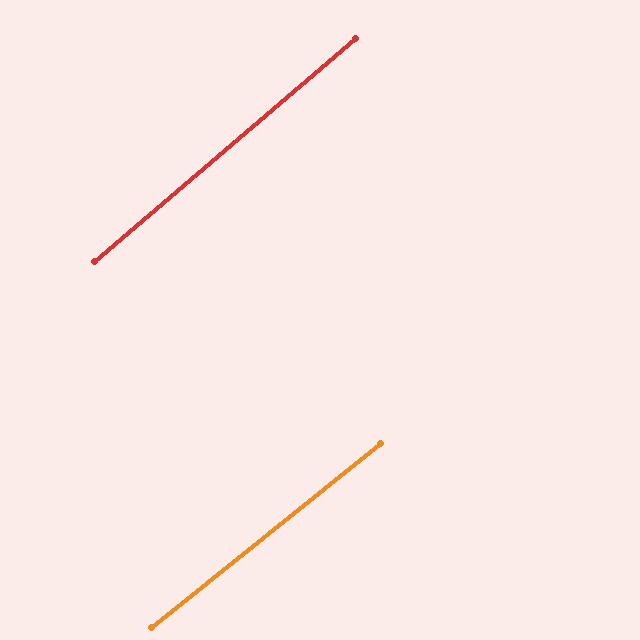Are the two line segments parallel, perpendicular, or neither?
Parallel — their directions differ by only 1.9°.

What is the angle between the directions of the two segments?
Approximately 2 degrees.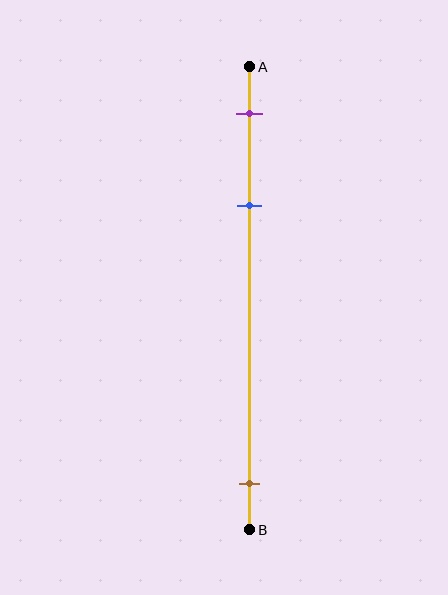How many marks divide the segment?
There are 3 marks dividing the segment.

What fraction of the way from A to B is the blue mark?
The blue mark is approximately 30% (0.3) of the way from A to B.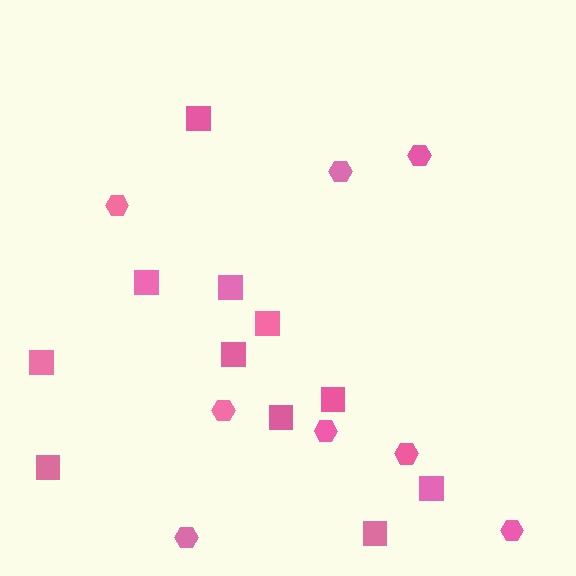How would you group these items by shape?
There are 2 groups: one group of squares (11) and one group of hexagons (8).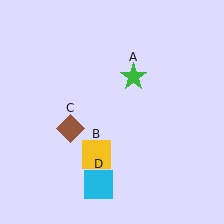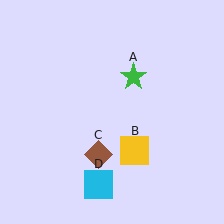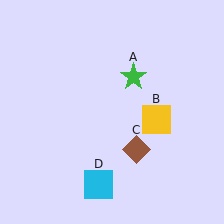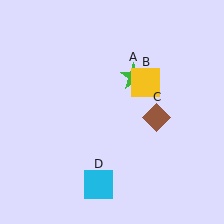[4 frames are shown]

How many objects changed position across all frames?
2 objects changed position: yellow square (object B), brown diamond (object C).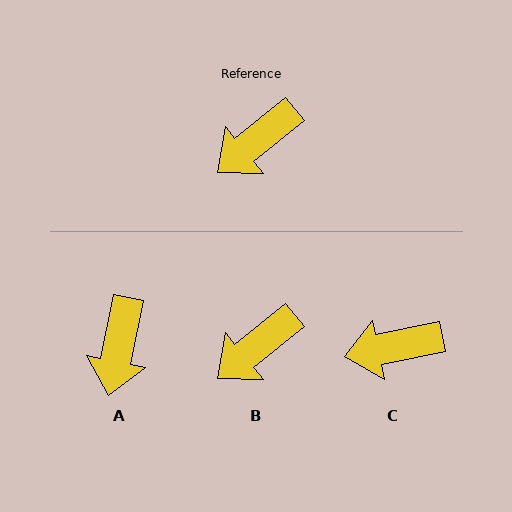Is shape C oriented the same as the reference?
No, it is off by about 28 degrees.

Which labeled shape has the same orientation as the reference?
B.